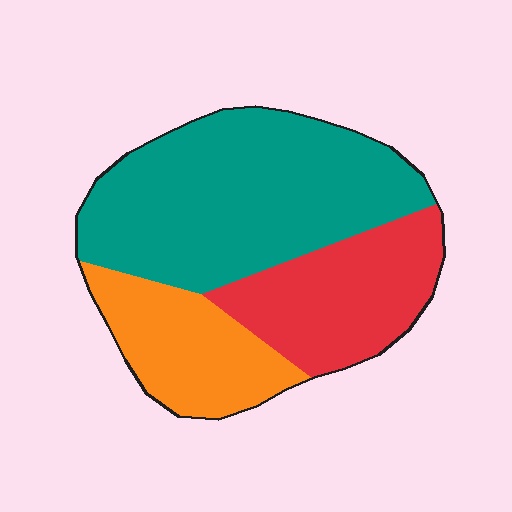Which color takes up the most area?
Teal, at roughly 50%.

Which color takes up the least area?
Orange, at roughly 20%.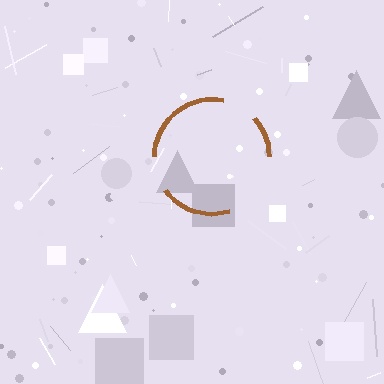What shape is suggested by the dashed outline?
The dashed outline suggests a circle.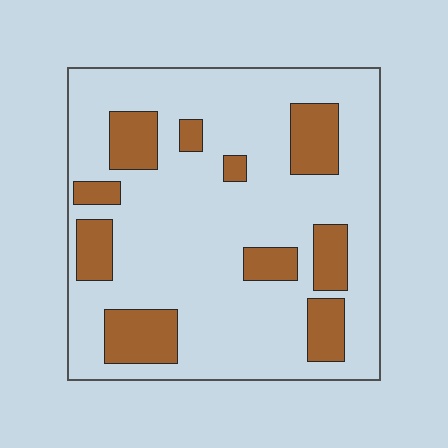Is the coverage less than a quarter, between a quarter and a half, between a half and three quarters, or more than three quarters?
Less than a quarter.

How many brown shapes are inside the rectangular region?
10.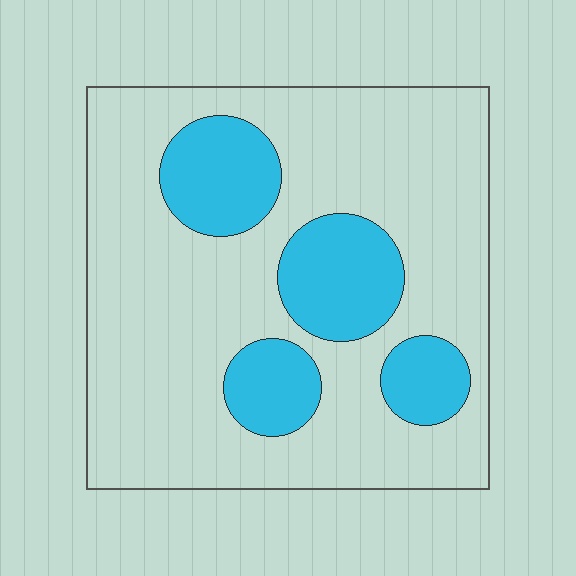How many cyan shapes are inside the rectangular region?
4.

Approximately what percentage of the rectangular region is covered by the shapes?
Approximately 25%.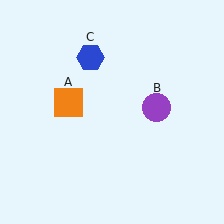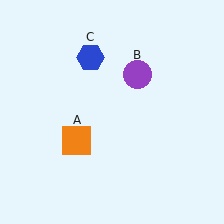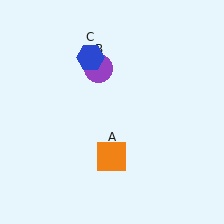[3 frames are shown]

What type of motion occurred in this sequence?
The orange square (object A), purple circle (object B) rotated counterclockwise around the center of the scene.